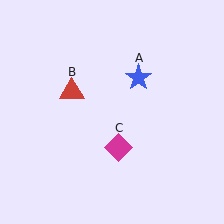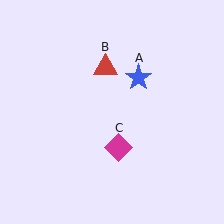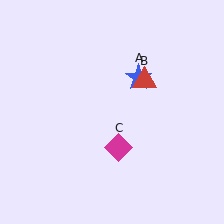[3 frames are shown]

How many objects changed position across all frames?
1 object changed position: red triangle (object B).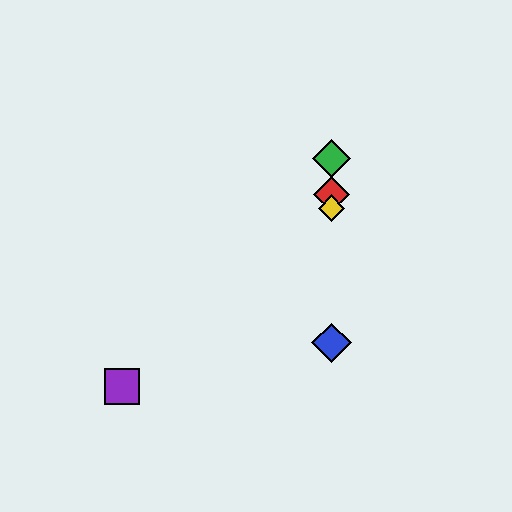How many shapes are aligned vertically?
4 shapes (the red diamond, the blue diamond, the green diamond, the yellow diamond) are aligned vertically.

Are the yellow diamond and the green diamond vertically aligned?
Yes, both are at x≈332.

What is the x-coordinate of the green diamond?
The green diamond is at x≈332.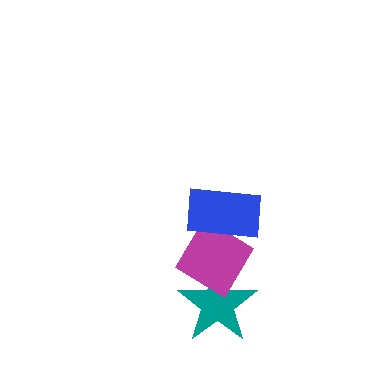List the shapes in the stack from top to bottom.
From top to bottom: the blue rectangle, the magenta diamond, the teal star.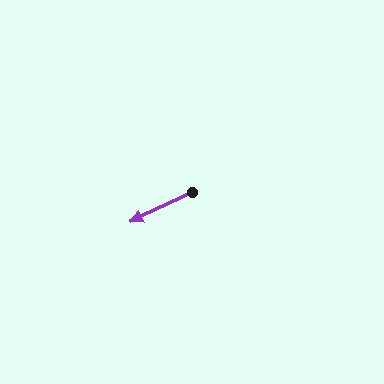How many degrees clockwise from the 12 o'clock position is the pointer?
Approximately 244 degrees.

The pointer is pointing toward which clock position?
Roughly 8 o'clock.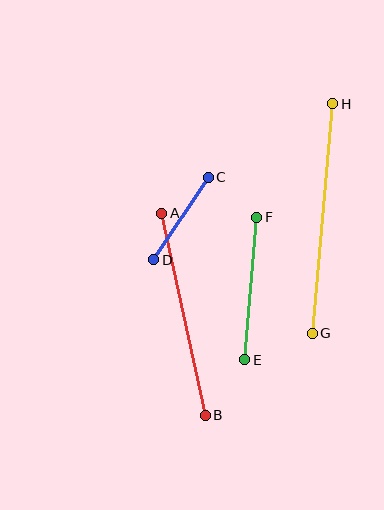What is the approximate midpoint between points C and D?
The midpoint is at approximately (181, 218) pixels.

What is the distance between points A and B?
The distance is approximately 207 pixels.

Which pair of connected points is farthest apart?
Points G and H are farthest apart.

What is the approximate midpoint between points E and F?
The midpoint is at approximately (251, 289) pixels.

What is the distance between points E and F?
The distance is approximately 143 pixels.